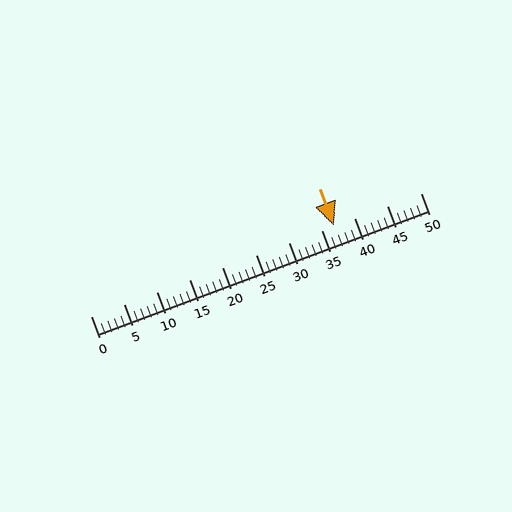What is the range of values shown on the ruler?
The ruler shows values from 0 to 50.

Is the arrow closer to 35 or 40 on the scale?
The arrow is closer to 35.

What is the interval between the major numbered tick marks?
The major tick marks are spaced 5 units apart.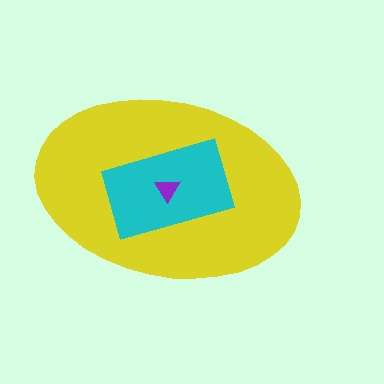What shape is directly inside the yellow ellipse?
The cyan rectangle.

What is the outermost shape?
The yellow ellipse.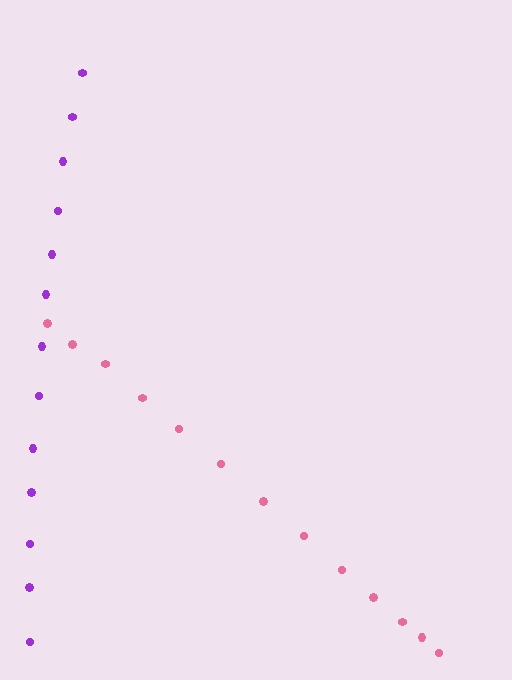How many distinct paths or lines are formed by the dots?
There are 2 distinct paths.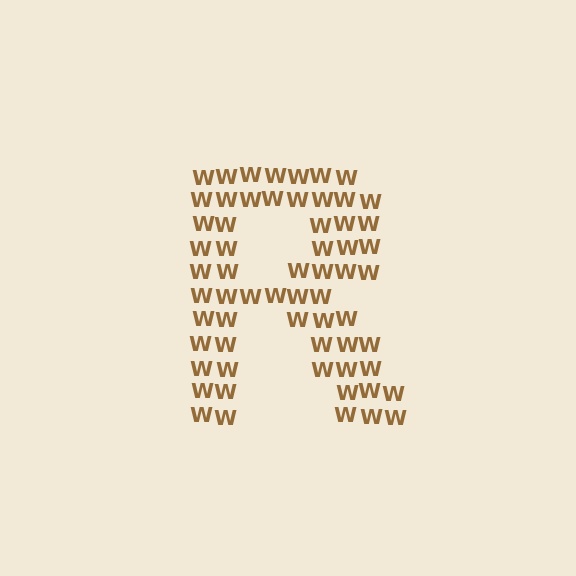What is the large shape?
The large shape is the letter R.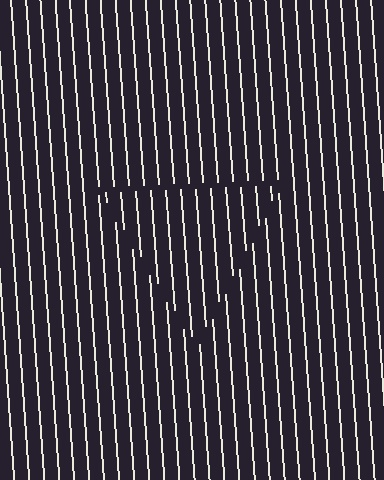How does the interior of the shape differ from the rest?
The interior of the shape contains the same grating, shifted by half a period — the contour is defined by the phase discontinuity where line-ends from the inner and outer gratings abut.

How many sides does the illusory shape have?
3 sides — the line-ends trace a triangle.